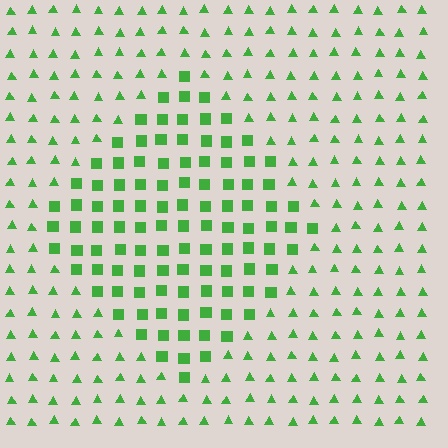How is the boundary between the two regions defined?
The boundary is defined by a change in element shape: squares inside vs. triangles outside. All elements share the same color and spacing.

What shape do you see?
I see a diamond.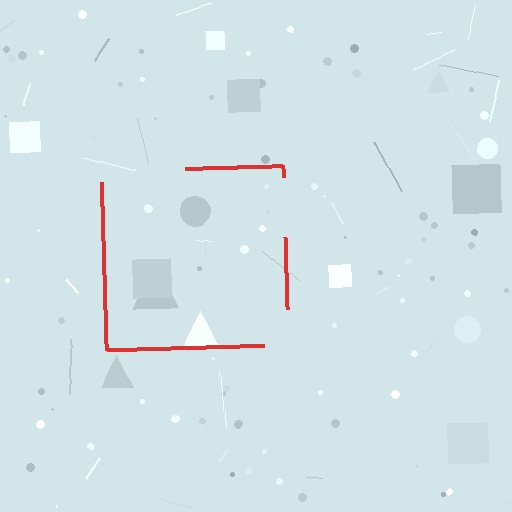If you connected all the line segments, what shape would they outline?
They would outline a square.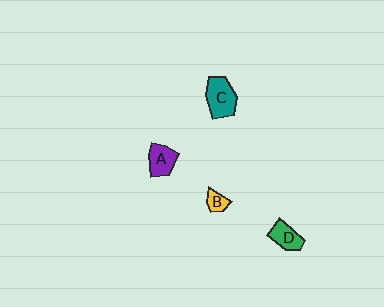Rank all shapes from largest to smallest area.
From largest to smallest: C (teal), A (purple), D (green), B (yellow).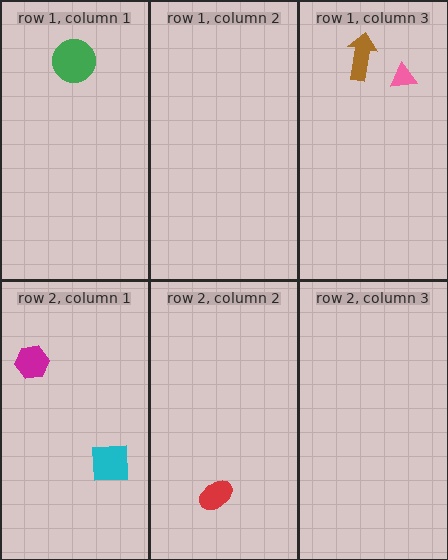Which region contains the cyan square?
The row 2, column 1 region.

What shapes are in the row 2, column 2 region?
The red ellipse.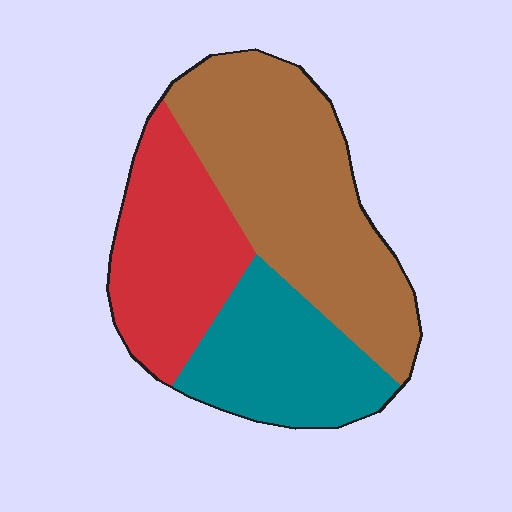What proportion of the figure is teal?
Teal takes up between a quarter and a half of the figure.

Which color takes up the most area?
Brown, at roughly 45%.